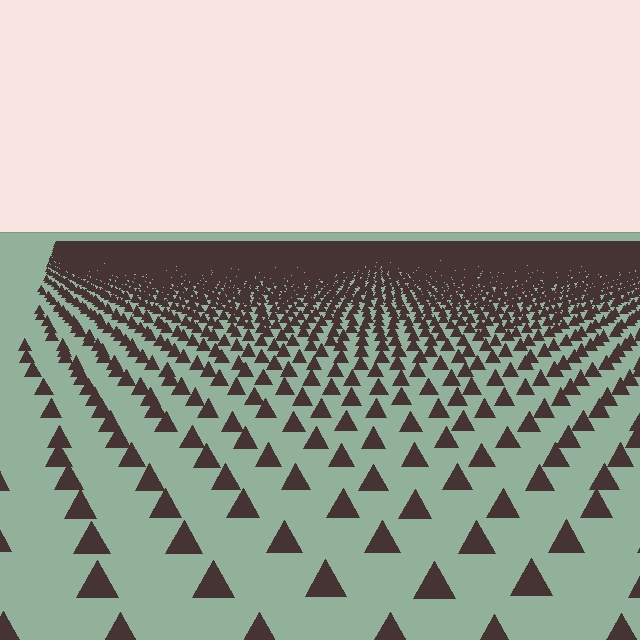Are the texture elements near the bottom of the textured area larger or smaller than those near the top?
Larger. Near the bottom, elements are closer to the viewer and appear at a bigger on-screen size.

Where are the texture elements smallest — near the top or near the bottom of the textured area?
Near the top.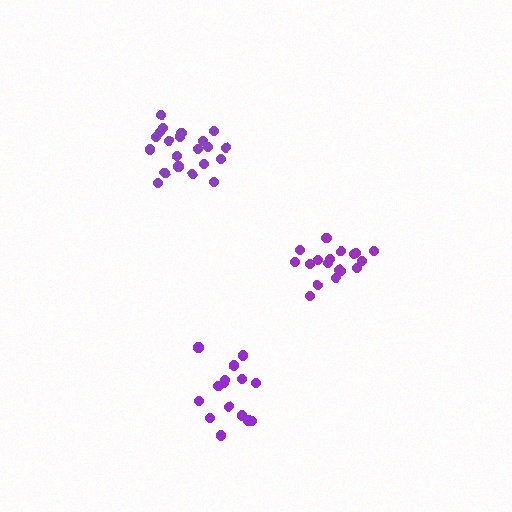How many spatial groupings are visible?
There are 3 spatial groupings.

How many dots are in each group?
Group 1: 21 dots, Group 2: 18 dots, Group 3: 16 dots (55 total).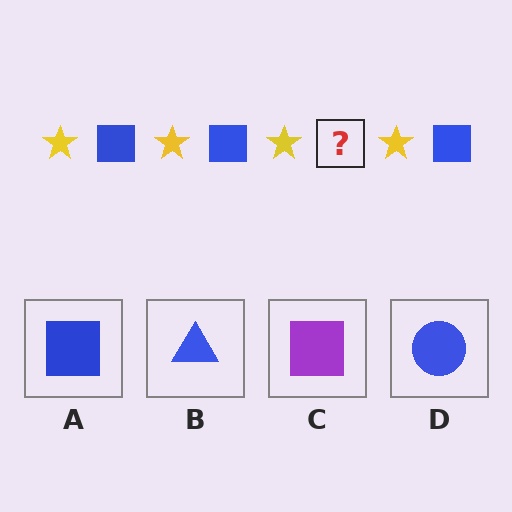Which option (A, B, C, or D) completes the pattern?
A.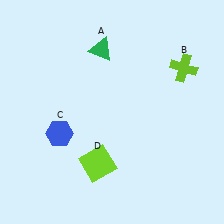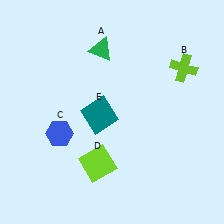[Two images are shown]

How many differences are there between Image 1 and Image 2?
There is 1 difference between the two images.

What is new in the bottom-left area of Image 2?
A teal square (E) was added in the bottom-left area of Image 2.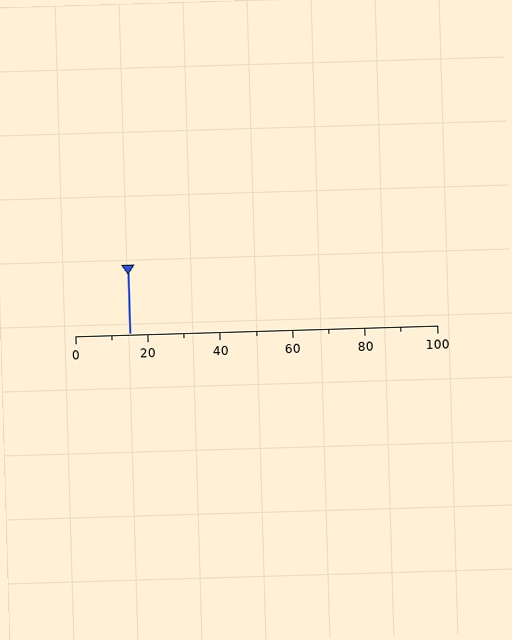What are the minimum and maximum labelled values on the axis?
The axis runs from 0 to 100.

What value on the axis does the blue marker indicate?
The marker indicates approximately 15.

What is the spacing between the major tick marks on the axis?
The major ticks are spaced 20 apart.